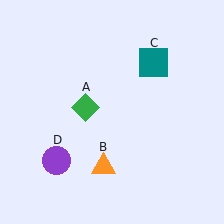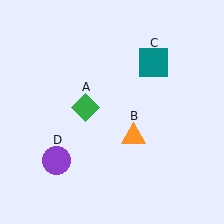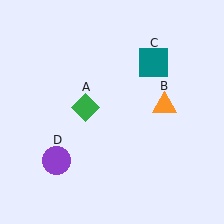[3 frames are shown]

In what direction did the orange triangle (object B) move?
The orange triangle (object B) moved up and to the right.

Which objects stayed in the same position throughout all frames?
Green diamond (object A) and teal square (object C) and purple circle (object D) remained stationary.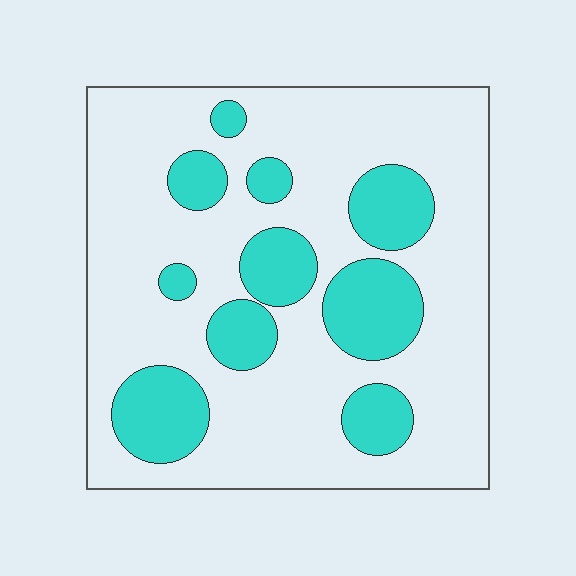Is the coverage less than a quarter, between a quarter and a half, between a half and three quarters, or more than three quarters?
Between a quarter and a half.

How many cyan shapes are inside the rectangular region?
10.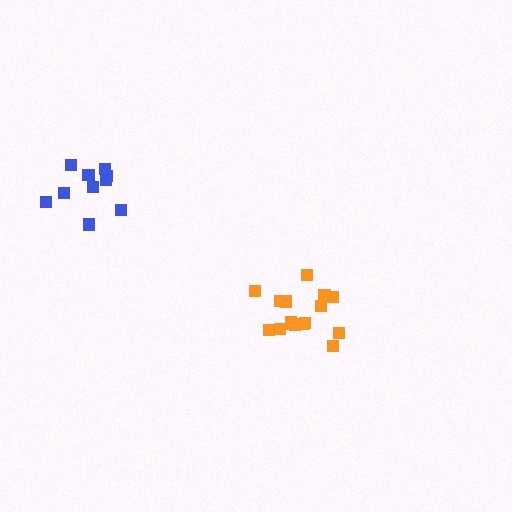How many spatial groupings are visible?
There are 2 spatial groupings.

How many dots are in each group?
Group 1: 16 dots, Group 2: 10 dots (26 total).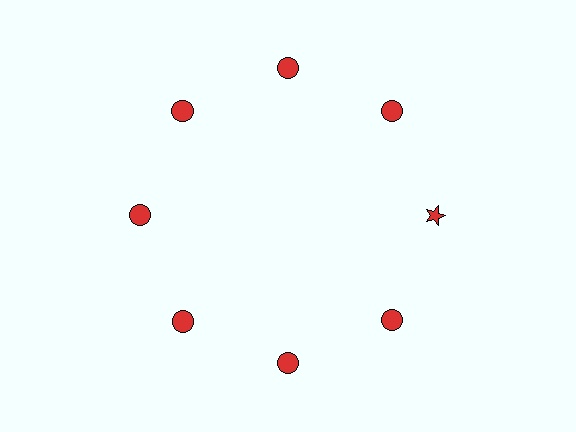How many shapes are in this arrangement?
There are 8 shapes arranged in a ring pattern.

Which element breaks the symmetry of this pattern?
The red star at roughly the 3 o'clock position breaks the symmetry. All other shapes are red circles.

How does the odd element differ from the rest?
It has a different shape: star instead of circle.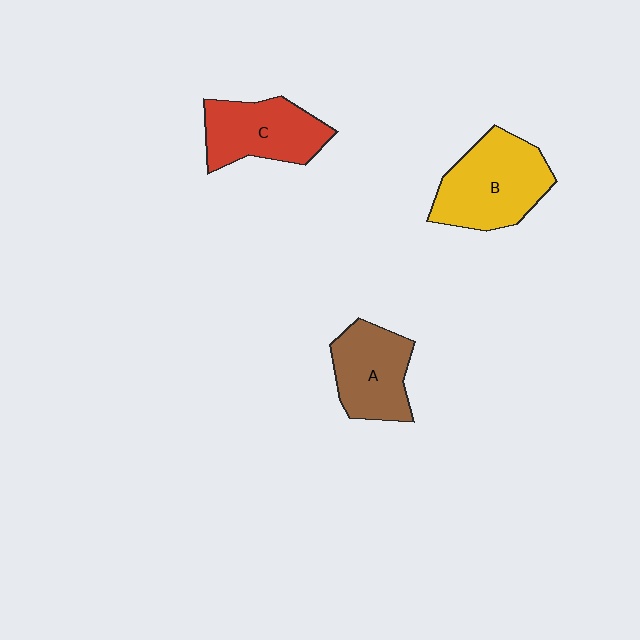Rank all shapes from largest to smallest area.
From largest to smallest: B (yellow), C (red), A (brown).